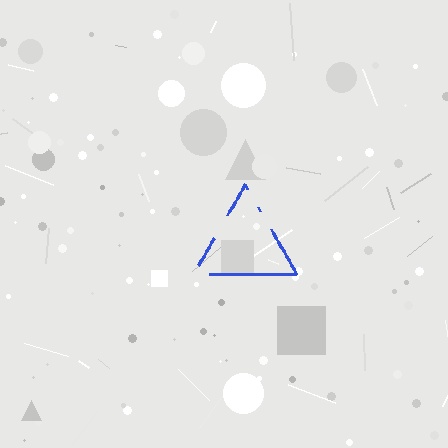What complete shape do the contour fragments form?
The contour fragments form a triangle.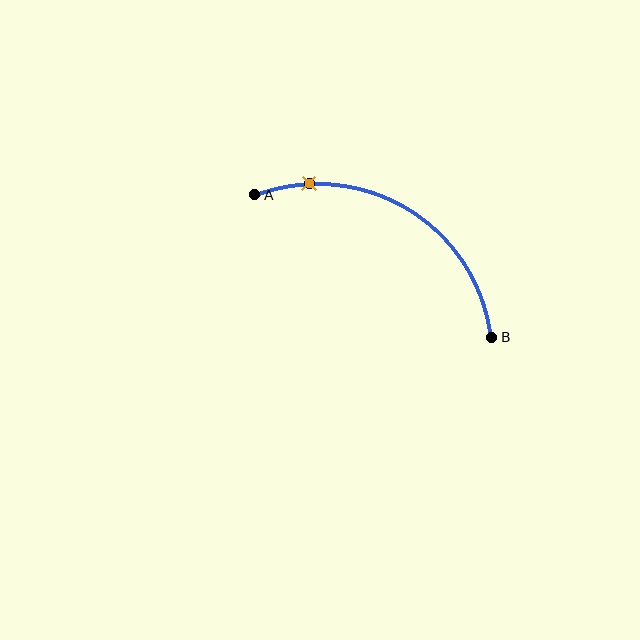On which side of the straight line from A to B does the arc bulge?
The arc bulges above the straight line connecting A and B.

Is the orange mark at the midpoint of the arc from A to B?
No. The orange mark lies on the arc but is closer to endpoint A. The arc midpoint would be at the point on the curve equidistant along the arc from both A and B.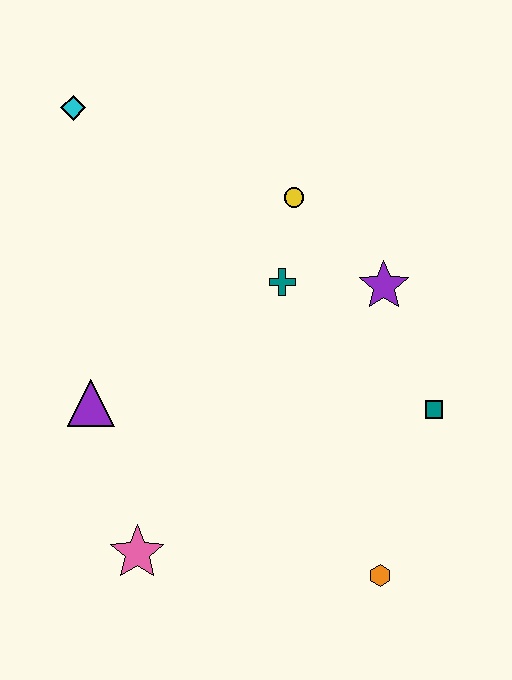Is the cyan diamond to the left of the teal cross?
Yes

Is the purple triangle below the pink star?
No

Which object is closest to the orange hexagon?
The teal square is closest to the orange hexagon.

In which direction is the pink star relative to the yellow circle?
The pink star is below the yellow circle.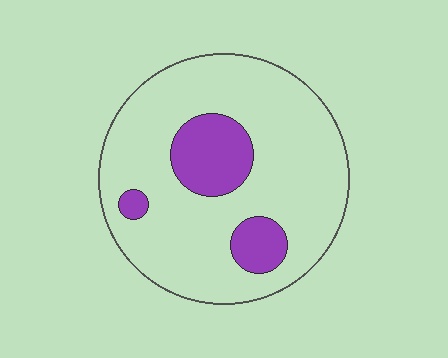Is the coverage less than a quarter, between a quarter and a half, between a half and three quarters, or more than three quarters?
Less than a quarter.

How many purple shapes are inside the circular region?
3.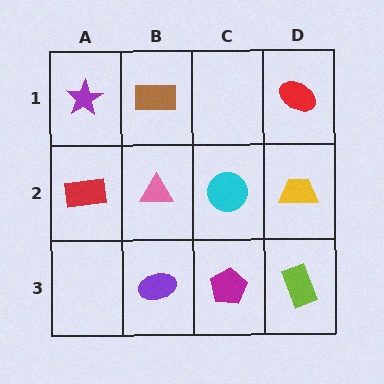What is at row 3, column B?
A purple ellipse.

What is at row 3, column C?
A magenta pentagon.